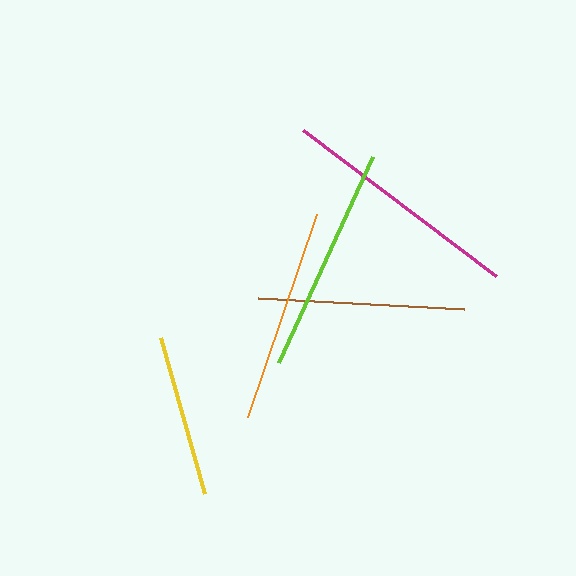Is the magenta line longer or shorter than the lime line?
The magenta line is longer than the lime line.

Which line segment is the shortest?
The yellow line is the shortest at approximately 162 pixels.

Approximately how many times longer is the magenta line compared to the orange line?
The magenta line is approximately 1.1 times the length of the orange line.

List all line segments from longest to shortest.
From longest to shortest: magenta, lime, orange, brown, yellow.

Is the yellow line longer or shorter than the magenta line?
The magenta line is longer than the yellow line.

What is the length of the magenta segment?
The magenta segment is approximately 242 pixels long.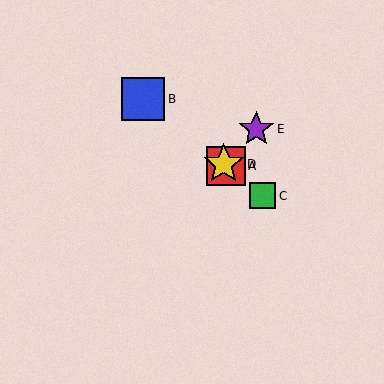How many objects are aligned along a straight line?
4 objects (A, B, C, D) are aligned along a straight line.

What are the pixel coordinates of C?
Object C is at (262, 196).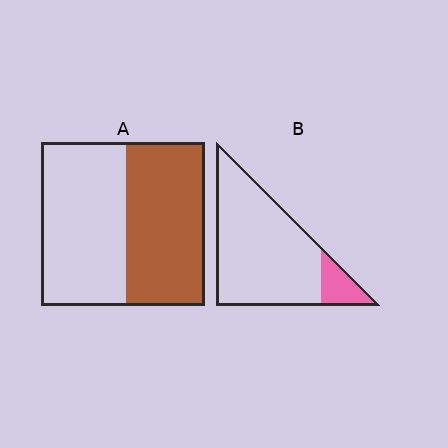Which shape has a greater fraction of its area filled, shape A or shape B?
Shape A.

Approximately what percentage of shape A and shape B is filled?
A is approximately 50% and B is approximately 15%.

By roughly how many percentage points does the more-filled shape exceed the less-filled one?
By roughly 35 percentage points (A over B).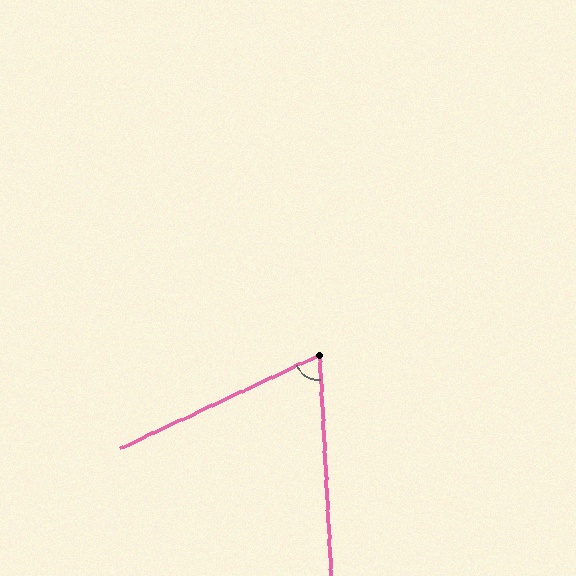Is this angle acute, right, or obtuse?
It is acute.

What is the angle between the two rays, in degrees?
Approximately 68 degrees.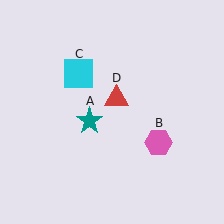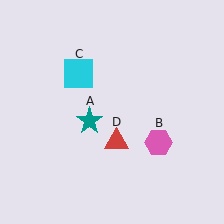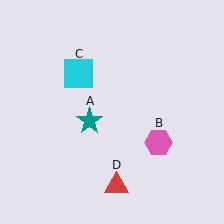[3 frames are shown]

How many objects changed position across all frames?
1 object changed position: red triangle (object D).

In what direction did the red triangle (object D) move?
The red triangle (object D) moved down.